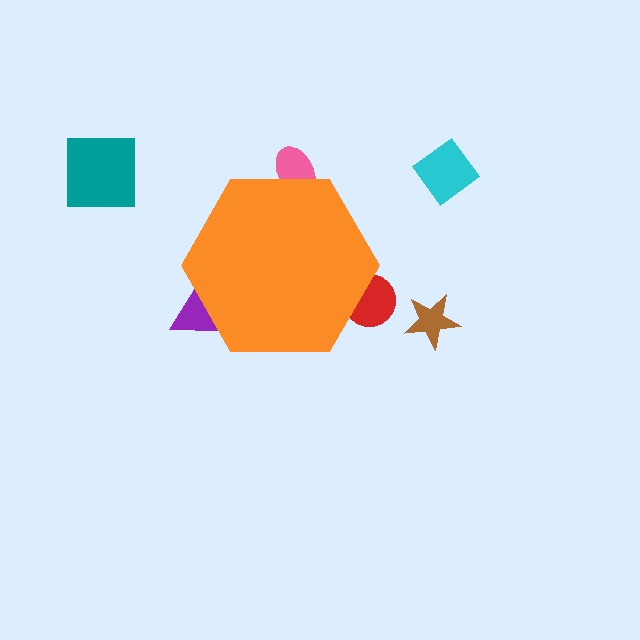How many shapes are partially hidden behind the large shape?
3 shapes are partially hidden.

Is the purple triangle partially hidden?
Yes, the purple triangle is partially hidden behind the orange hexagon.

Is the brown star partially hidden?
No, the brown star is fully visible.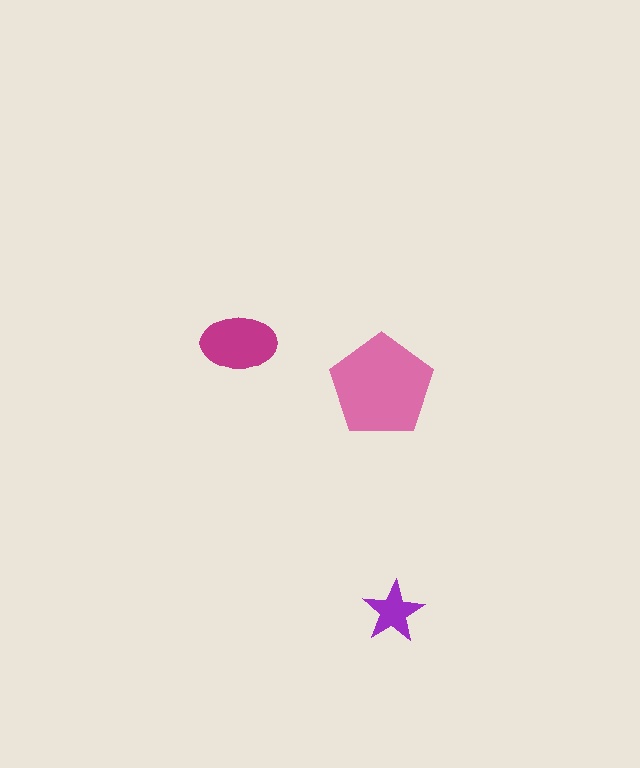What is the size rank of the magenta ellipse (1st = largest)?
2nd.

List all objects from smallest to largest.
The purple star, the magenta ellipse, the pink pentagon.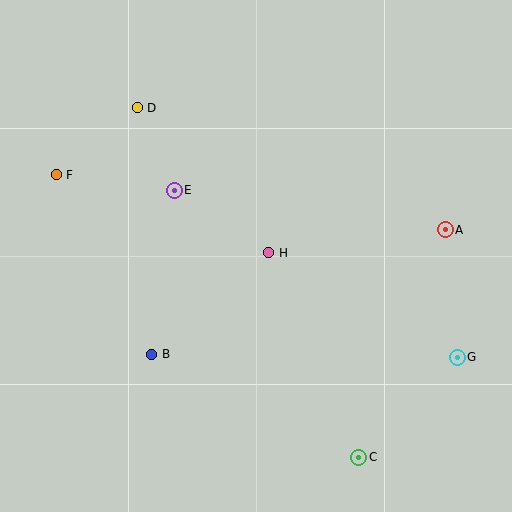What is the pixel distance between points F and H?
The distance between F and H is 226 pixels.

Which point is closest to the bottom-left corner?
Point B is closest to the bottom-left corner.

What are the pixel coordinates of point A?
Point A is at (445, 230).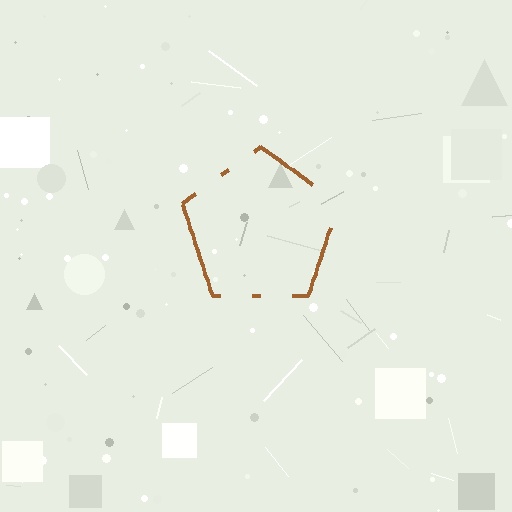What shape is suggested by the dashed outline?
The dashed outline suggests a pentagon.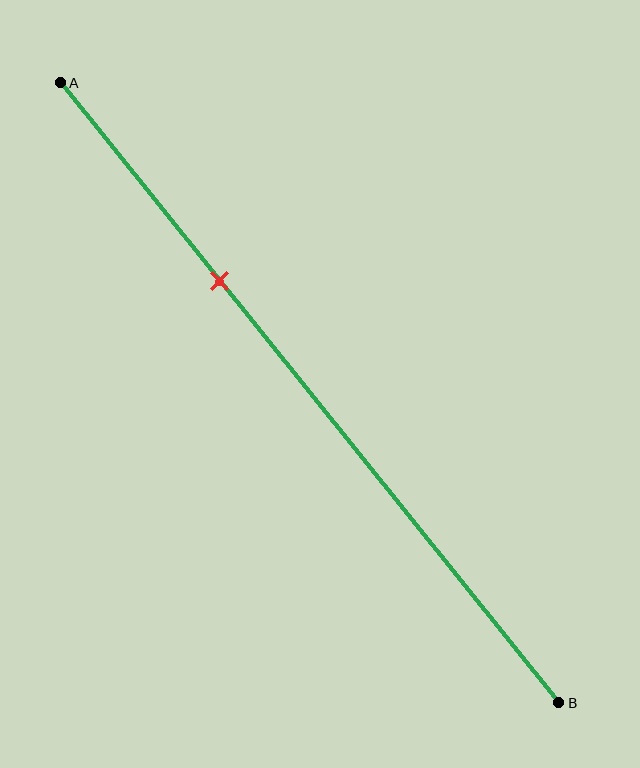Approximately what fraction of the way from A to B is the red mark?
The red mark is approximately 30% of the way from A to B.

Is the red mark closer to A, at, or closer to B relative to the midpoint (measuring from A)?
The red mark is closer to point A than the midpoint of segment AB.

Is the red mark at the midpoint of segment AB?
No, the mark is at about 30% from A, not at the 50% midpoint.